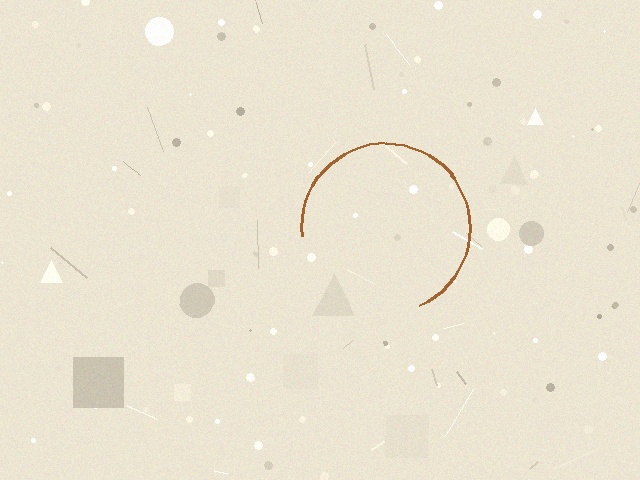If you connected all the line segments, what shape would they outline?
They would outline a circle.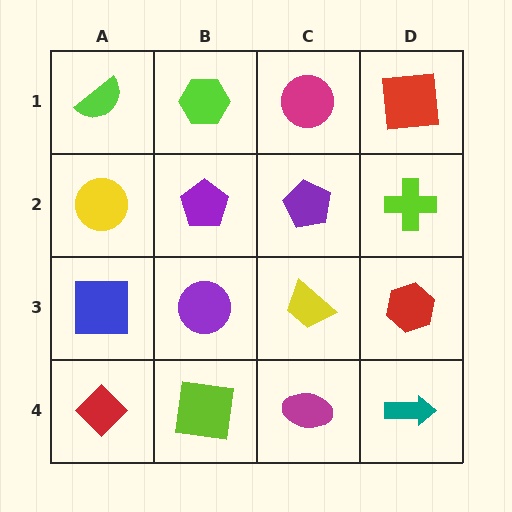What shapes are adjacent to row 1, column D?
A lime cross (row 2, column D), a magenta circle (row 1, column C).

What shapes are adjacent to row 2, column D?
A red square (row 1, column D), a red hexagon (row 3, column D), a purple pentagon (row 2, column C).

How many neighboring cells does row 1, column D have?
2.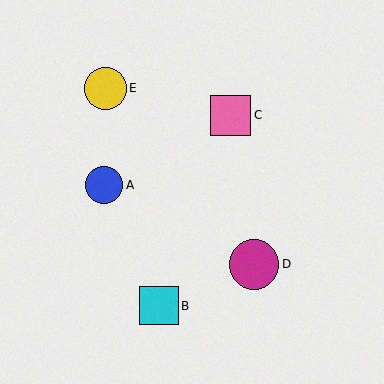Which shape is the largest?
The magenta circle (labeled D) is the largest.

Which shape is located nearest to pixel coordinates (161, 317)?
The cyan square (labeled B) at (159, 306) is nearest to that location.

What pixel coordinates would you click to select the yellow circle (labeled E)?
Click at (106, 88) to select the yellow circle E.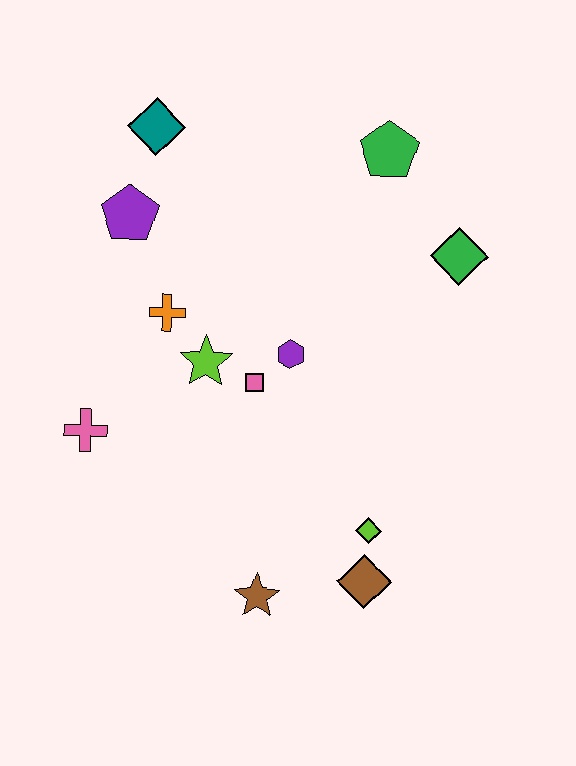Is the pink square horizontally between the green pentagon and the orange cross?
Yes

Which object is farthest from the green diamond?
The pink cross is farthest from the green diamond.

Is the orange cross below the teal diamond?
Yes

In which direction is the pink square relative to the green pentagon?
The pink square is below the green pentagon.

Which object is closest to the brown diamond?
The lime diamond is closest to the brown diamond.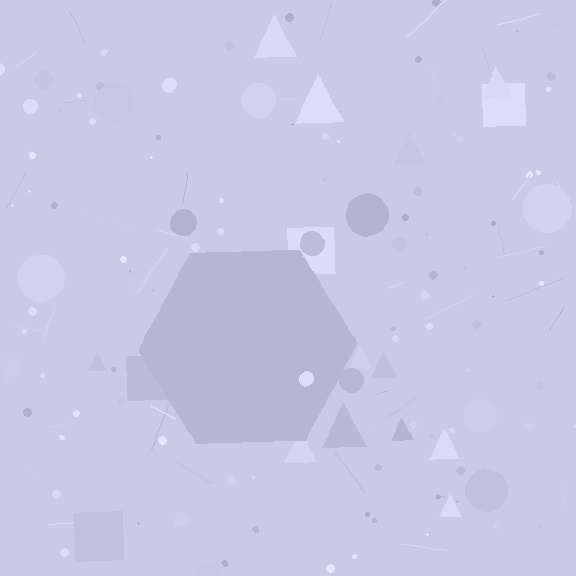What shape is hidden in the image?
A hexagon is hidden in the image.